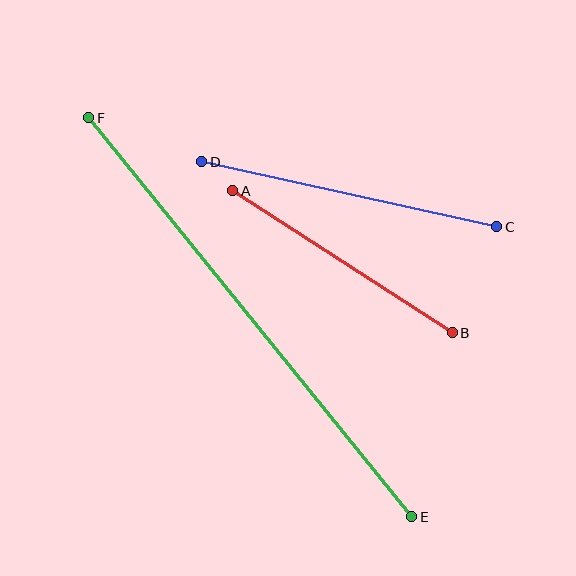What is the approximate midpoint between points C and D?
The midpoint is at approximately (349, 194) pixels.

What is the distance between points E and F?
The distance is approximately 513 pixels.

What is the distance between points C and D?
The distance is approximately 302 pixels.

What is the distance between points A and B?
The distance is approximately 261 pixels.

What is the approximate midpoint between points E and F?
The midpoint is at approximately (250, 317) pixels.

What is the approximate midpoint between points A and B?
The midpoint is at approximately (342, 262) pixels.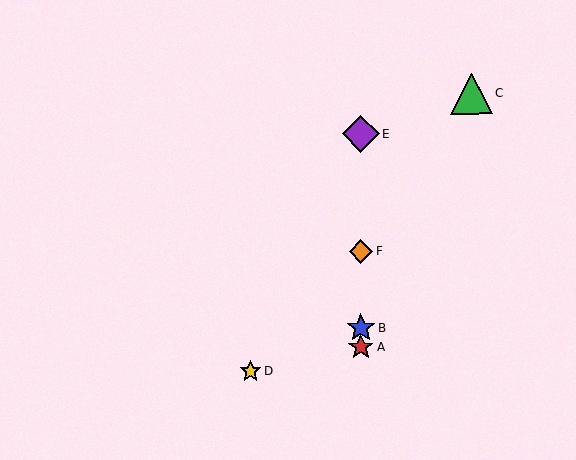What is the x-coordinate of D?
Object D is at x≈251.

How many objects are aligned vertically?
4 objects (A, B, E, F) are aligned vertically.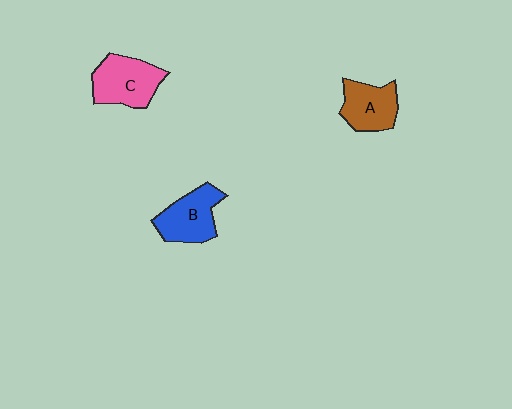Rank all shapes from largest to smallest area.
From largest to smallest: C (pink), B (blue), A (brown).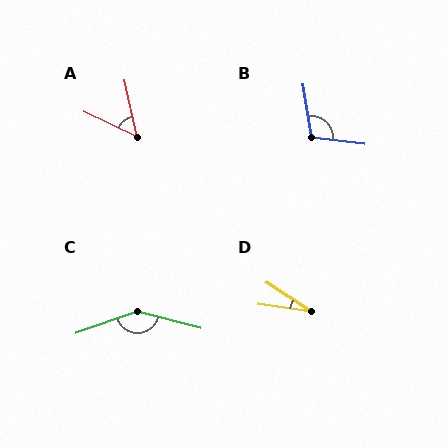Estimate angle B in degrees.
Approximately 106 degrees.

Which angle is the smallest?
D, at approximately 25 degrees.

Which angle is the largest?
C, at approximately 146 degrees.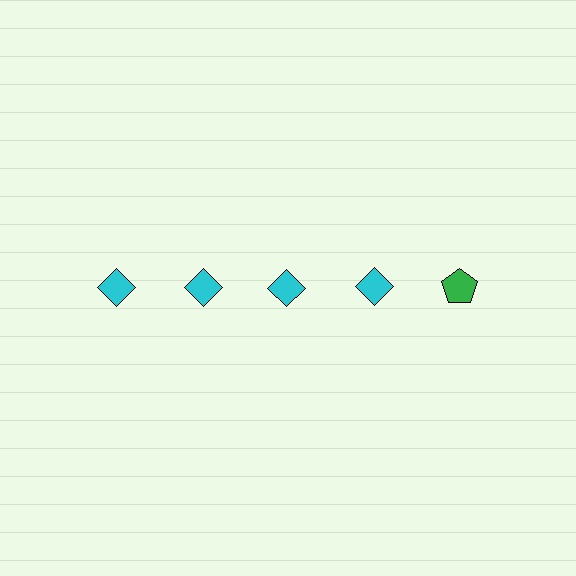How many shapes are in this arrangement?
There are 5 shapes arranged in a grid pattern.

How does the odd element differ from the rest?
It differs in both color (green instead of cyan) and shape (pentagon instead of diamond).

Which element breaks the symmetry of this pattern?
The green pentagon in the top row, rightmost column breaks the symmetry. All other shapes are cyan diamonds.